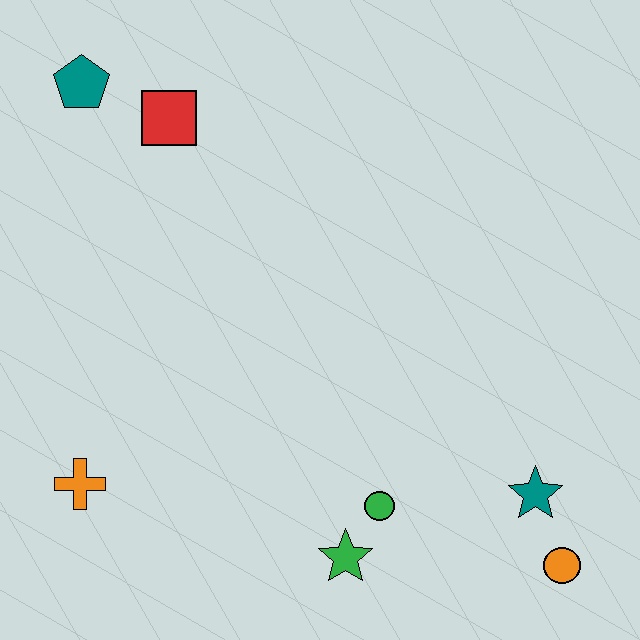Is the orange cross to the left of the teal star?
Yes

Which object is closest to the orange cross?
The green star is closest to the orange cross.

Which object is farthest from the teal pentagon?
The orange circle is farthest from the teal pentagon.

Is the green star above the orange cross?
No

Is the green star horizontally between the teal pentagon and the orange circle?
Yes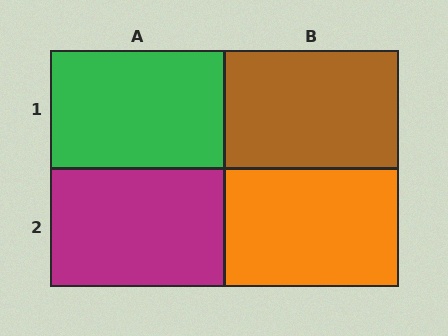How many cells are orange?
1 cell is orange.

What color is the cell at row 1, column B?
Brown.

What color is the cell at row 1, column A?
Green.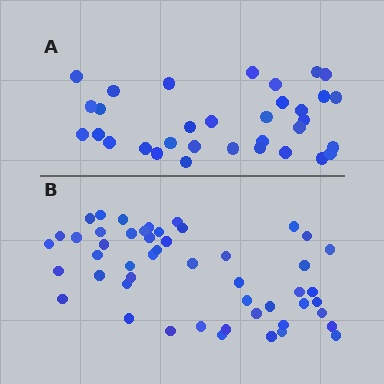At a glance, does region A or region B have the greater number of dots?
Region B (the bottom region) has more dots.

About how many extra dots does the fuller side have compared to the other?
Region B has approximately 15 more dots than region A.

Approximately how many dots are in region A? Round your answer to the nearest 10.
About 30 dots. (The exact count is 33, which rounds to 30.)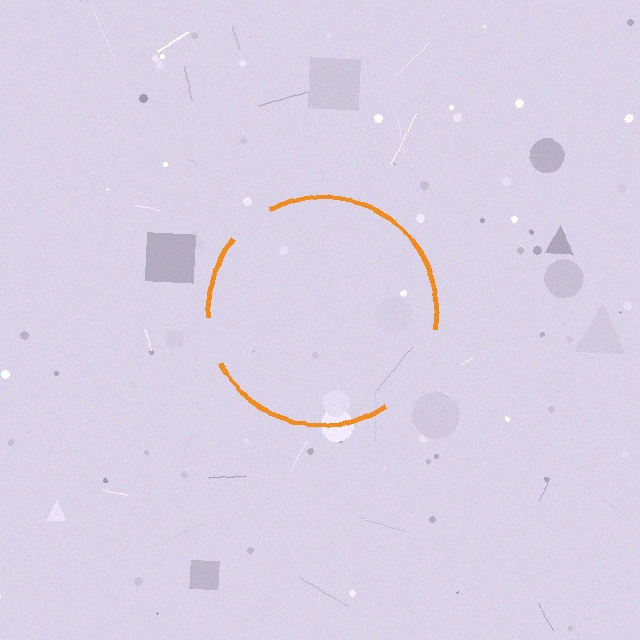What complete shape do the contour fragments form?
The contour fragments form a circle.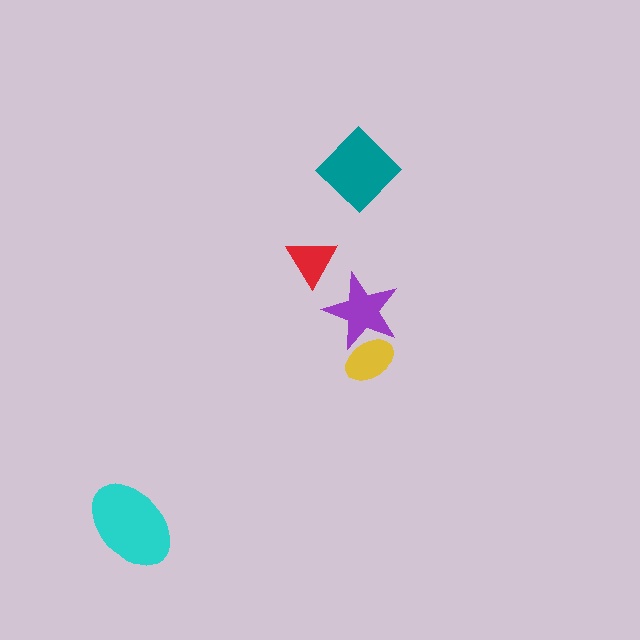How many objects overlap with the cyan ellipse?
0 objects overlap with the cyan ellipse.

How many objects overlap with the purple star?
1 object overlaps with the purple star.